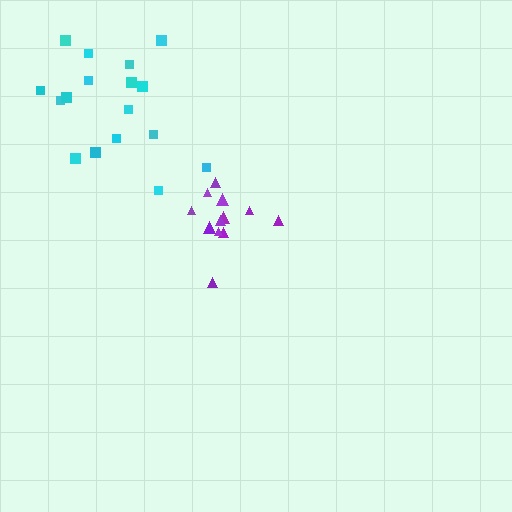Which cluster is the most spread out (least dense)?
Cyan.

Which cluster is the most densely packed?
Purple.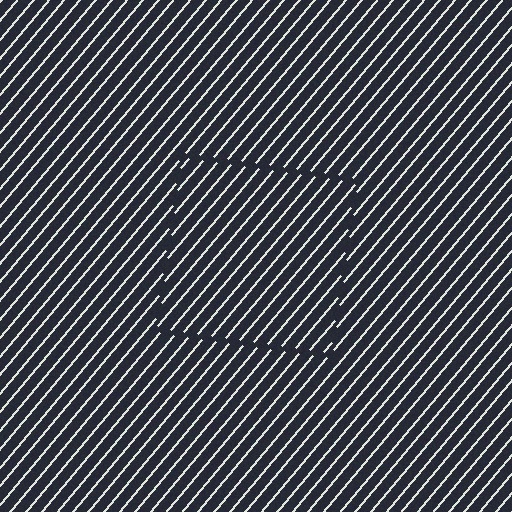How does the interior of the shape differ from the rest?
The interior of the shape contains the same grating, shifted by half a period — the contour is defined by the phase discontinuity where line-ends from the inner and outer gratings abut.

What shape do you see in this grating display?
An illusory square. The interior of the shape contains the same grating, shifted by half a period — the contour is defined by the phase discontinuity where line-ends from the inner and outer gratings abut.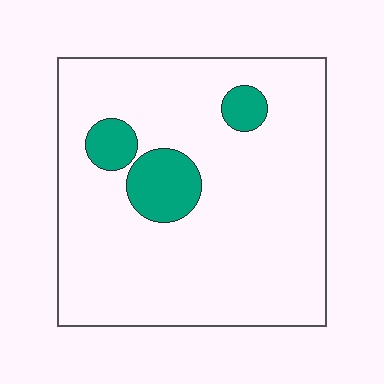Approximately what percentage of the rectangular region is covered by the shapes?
Approximately 10%.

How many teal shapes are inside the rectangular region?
3.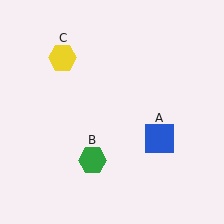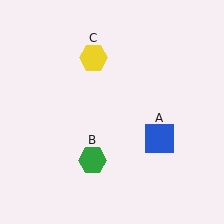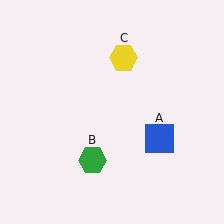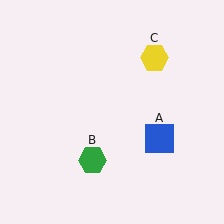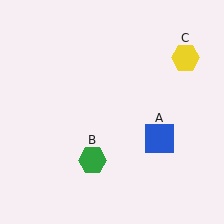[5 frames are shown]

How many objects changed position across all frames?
1 object changed position: yellow hexagon (object C).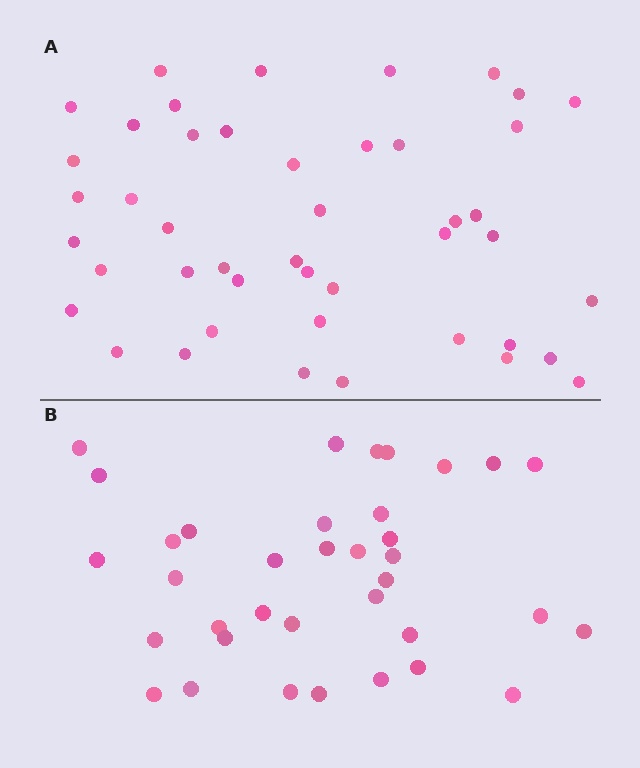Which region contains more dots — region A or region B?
Region A (the top region) has more dots.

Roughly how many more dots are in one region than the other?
Region A has roughly 8 or so more dots than region B.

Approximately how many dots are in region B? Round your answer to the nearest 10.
About 40 dots. (The exact count is 36, which rounds to 40.)